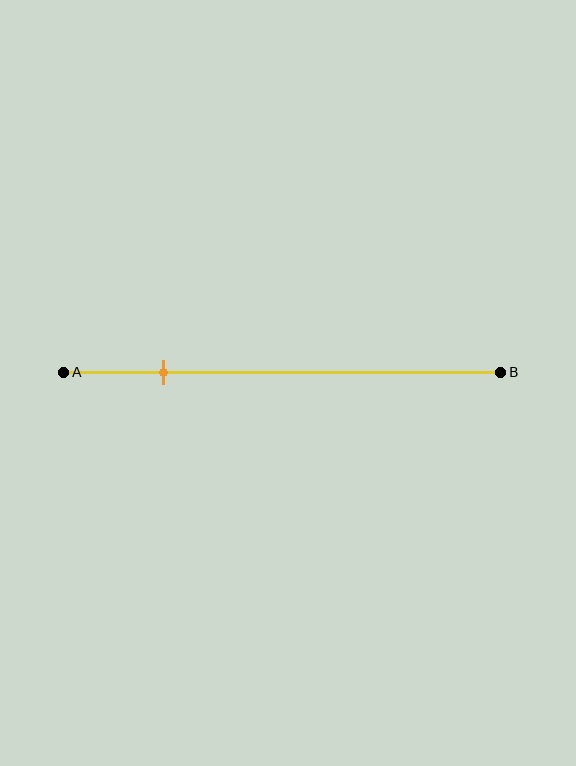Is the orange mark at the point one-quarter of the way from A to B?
Yes, the mark is approximately at the one-quarter point.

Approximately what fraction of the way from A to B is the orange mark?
The orange mark is approximately 25% of the way from A to B.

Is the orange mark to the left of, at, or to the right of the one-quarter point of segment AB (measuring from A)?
The orange mark is approximately at the one-quarter point of segment AB.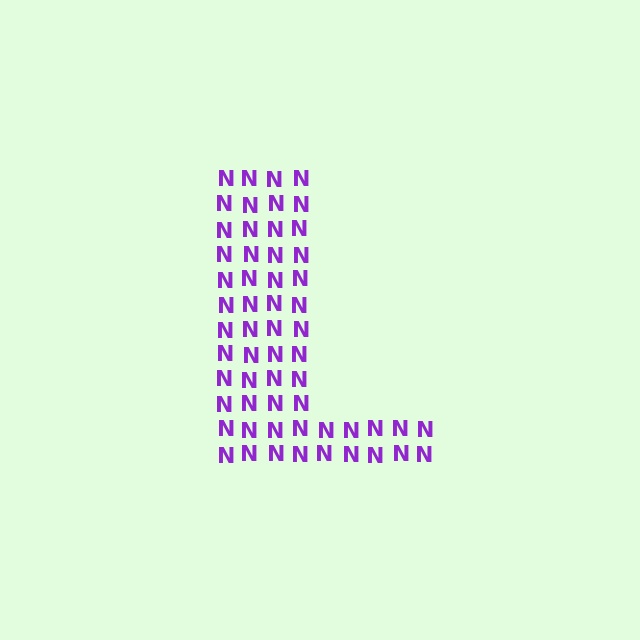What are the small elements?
The small elements are letter N's.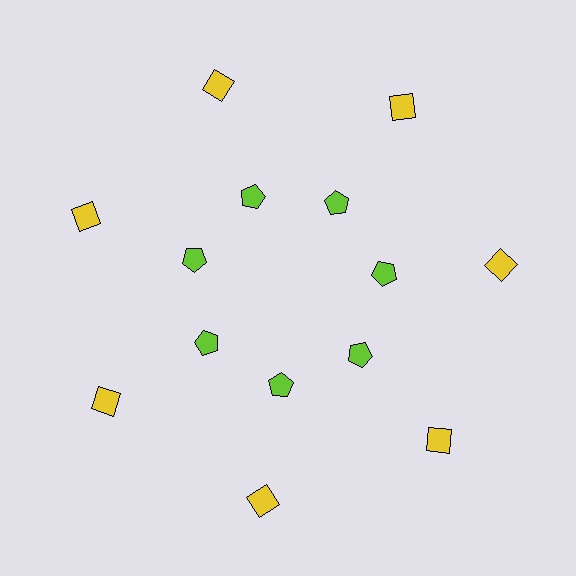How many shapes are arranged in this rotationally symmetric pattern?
There are 14 shapes, arranged in 7 groups of 2.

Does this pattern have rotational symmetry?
Yes, this pattern has 7-fold rotational symmetry. It looks the same after rotating 51 degrees around the center.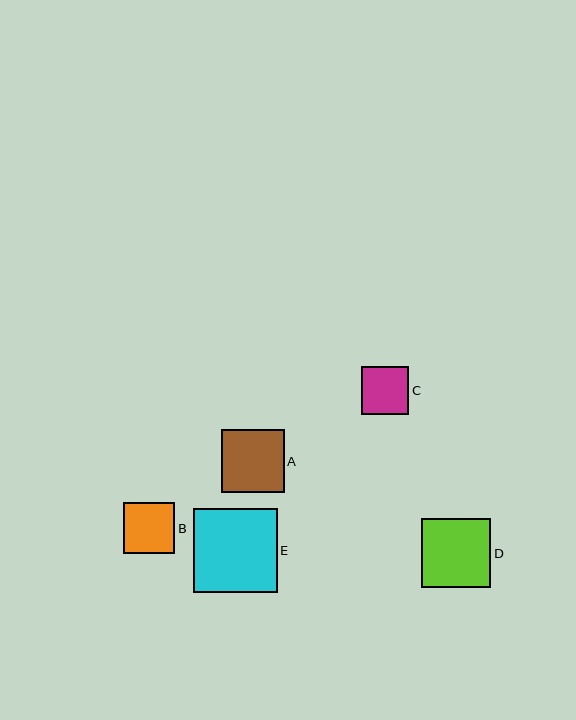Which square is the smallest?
Square C is the smallest with a size of approximately 48 pixels.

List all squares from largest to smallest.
From largest to smallest: E, D, A, B, C.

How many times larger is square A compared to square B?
Square A is approximately 1.2 times the size of square B.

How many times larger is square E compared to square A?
Square E is approximately 1.3 times the size of square A.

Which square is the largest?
Square E is the largest with a size of approximately 84 pixels.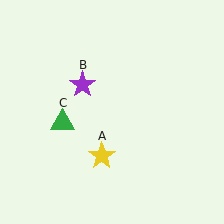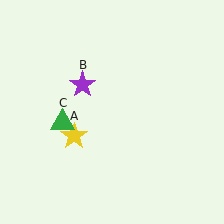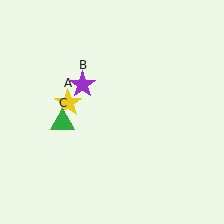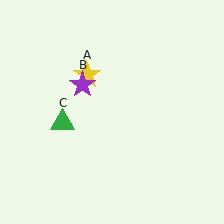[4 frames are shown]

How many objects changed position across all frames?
1 object changed position: yellow star (object A).